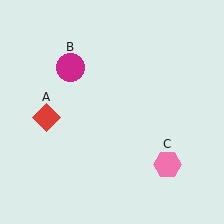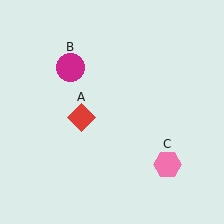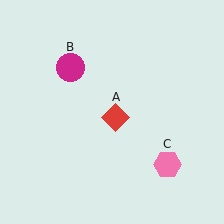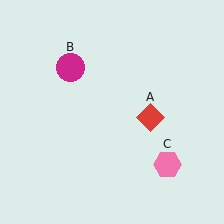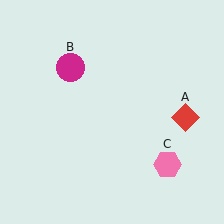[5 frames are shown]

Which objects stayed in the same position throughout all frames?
Magenta circle (object B) and pink hexagon (object C) remained stationary.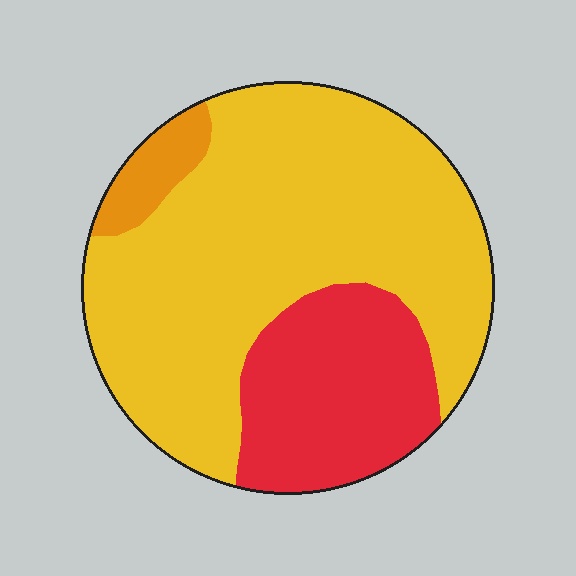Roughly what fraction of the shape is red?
Red covers about 25% of the shape.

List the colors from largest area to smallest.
From largest to smallest: yellow, red, orange.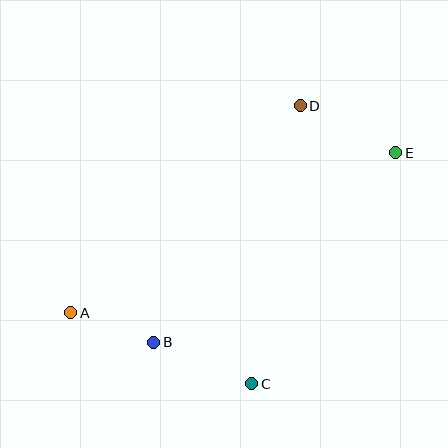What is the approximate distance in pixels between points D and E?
The distance between D and E is approximately 106 pixels.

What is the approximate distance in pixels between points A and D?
The distance between A and D is approximately 309 pixels.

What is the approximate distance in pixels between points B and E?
The distance between B and E is approximately 307 pixels.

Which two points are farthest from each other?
Points A and E are farthest from each other.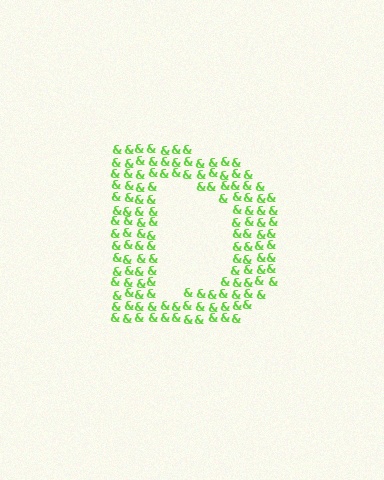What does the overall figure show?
The overall figure shows the letter D.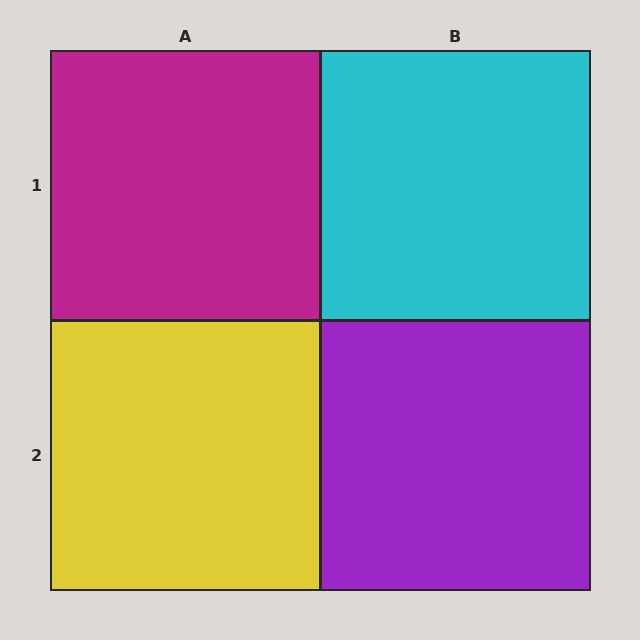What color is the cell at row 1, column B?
Cyan.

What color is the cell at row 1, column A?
Magenta.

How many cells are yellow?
1 cell is yellow.